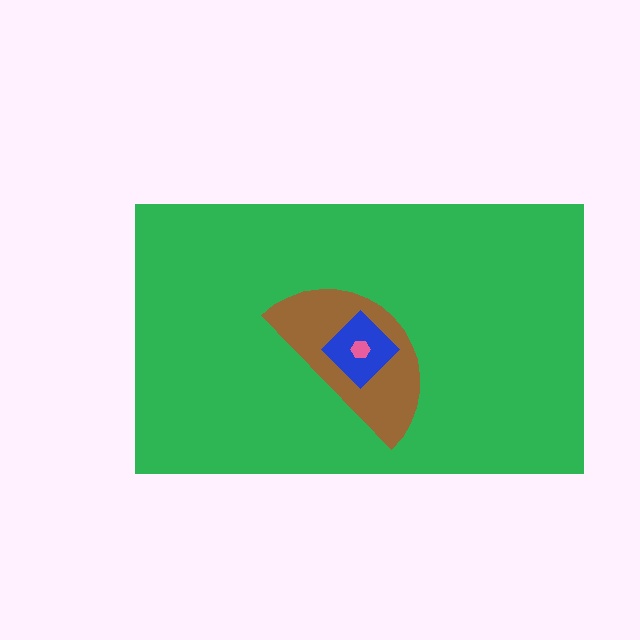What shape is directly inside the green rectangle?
The brown semicircle.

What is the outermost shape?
The green rectangle.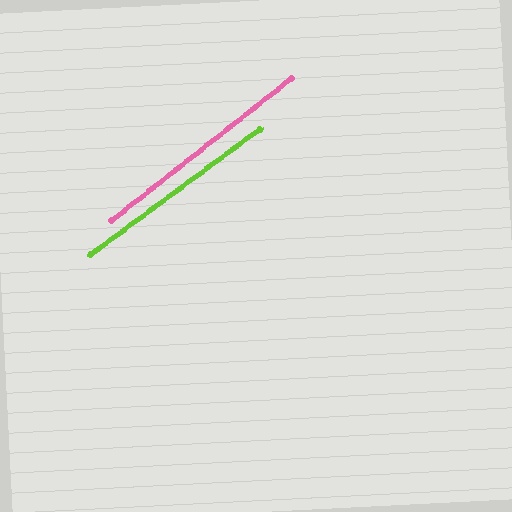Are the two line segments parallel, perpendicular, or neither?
Parallel — their directions differ by only 1.6°.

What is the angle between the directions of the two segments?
Approximately 2 degrees.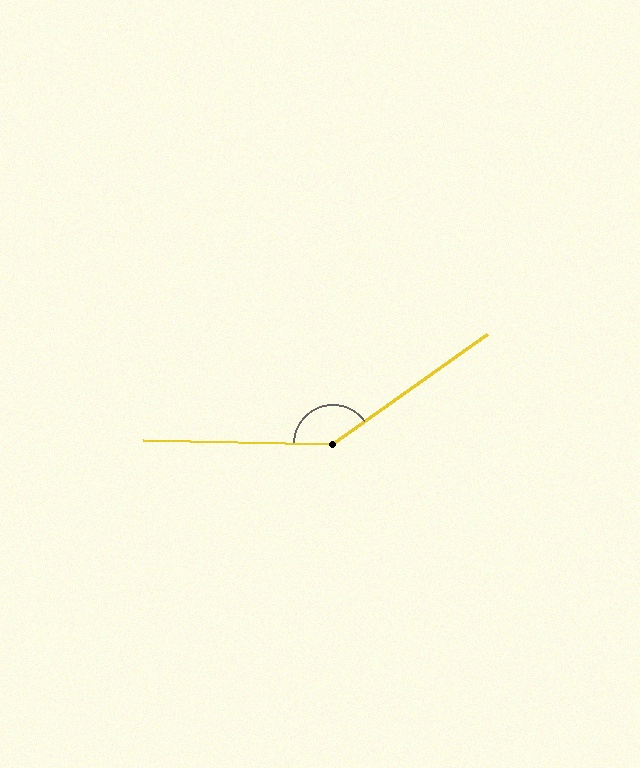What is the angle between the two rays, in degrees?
Approximately 143 degrees.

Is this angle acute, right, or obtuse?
It is obtuse.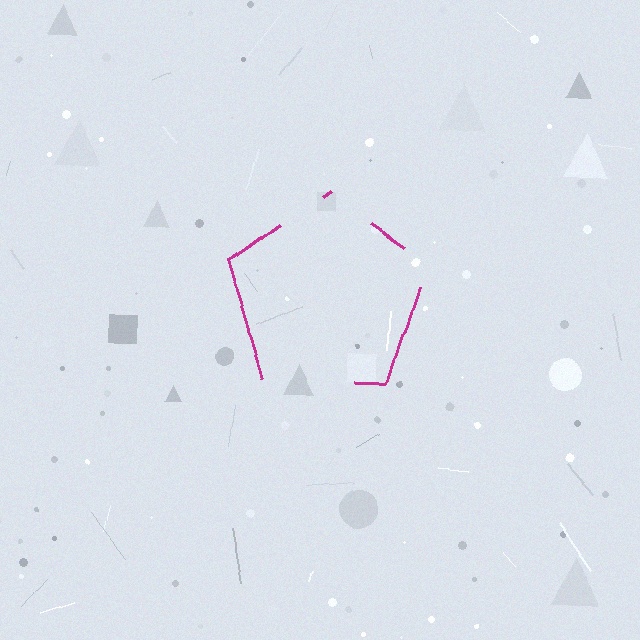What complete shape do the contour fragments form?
The contour fragments form a pentagon.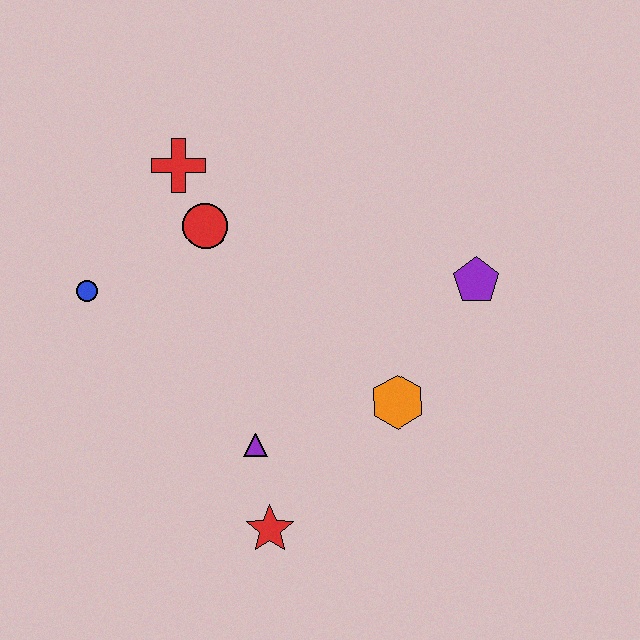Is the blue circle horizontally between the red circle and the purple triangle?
No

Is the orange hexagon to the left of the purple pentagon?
Yes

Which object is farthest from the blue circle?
The purple pentagon is farthest from the blue circle.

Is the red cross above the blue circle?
Yes